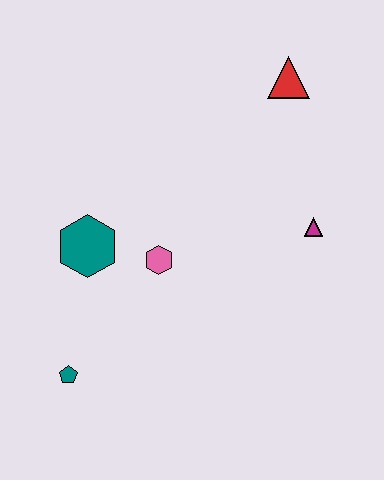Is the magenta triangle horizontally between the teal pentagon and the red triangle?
No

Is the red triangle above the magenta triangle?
Yes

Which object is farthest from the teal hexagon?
The red triangle is farthest from the teal hexagon.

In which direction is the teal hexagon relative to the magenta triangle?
The teal hexagon is to the left of the magenta triangle.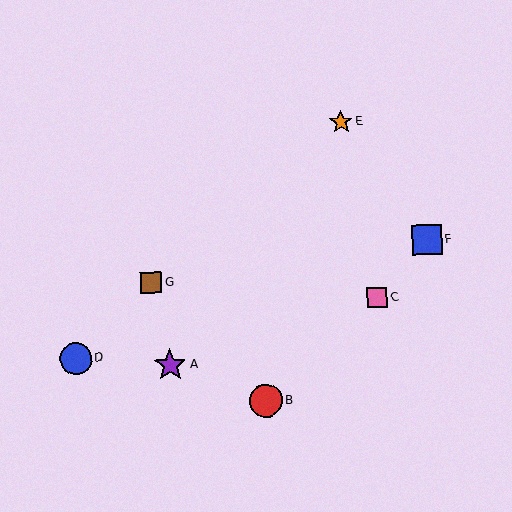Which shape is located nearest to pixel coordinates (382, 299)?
The pink square (labeled C) at (377, 298) is nearest to that location.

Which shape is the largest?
The red circle (labeled B) is the largest.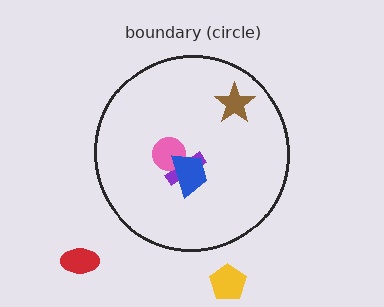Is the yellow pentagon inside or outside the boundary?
Outside.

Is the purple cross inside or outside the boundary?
Inside.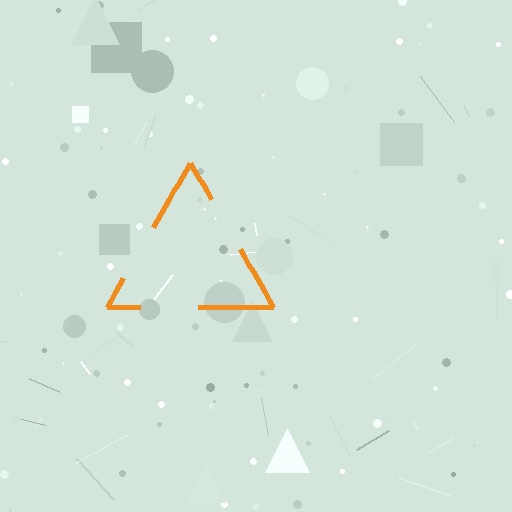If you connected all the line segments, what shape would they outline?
They would outline a triangle.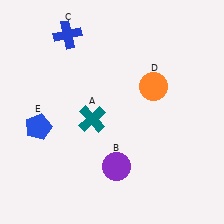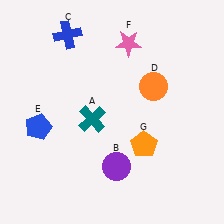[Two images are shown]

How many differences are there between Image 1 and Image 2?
There are 2 differences between the two images.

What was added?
A pink star (F), an orange pentagon (G) were added in Image 2.